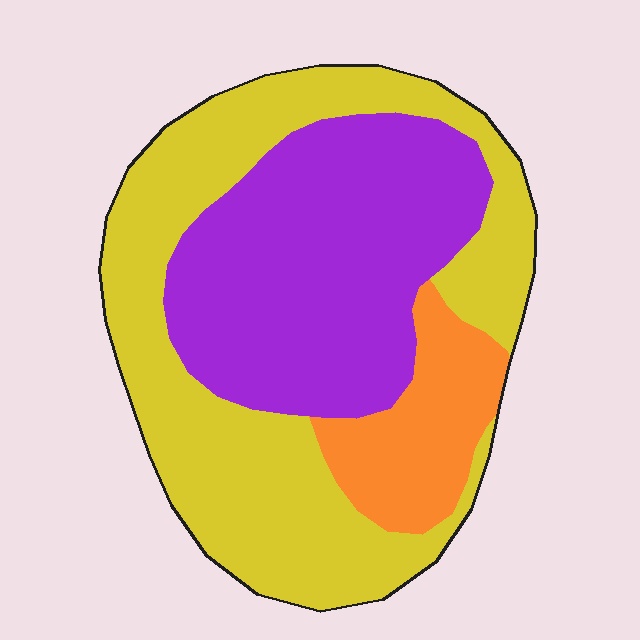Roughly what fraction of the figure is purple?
Purple takes up about two fifths (2/5) of the figure.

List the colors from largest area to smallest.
From largest to smallest: yellow, purple, orange.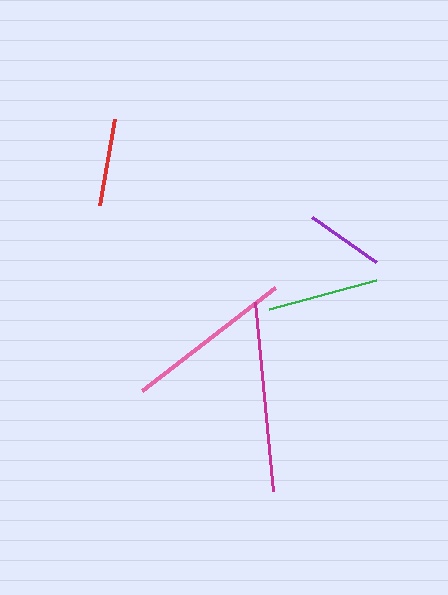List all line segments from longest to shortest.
From longest to shortest: magenta, pink, green, red, purple.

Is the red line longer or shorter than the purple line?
The red line is longer than the purple line.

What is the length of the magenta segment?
The magenta segment is approximately 189 pixels long.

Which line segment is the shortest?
The purple line is the shortest at approximately 79 pixels.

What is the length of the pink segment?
The pink segment is approximately 168 pixels long.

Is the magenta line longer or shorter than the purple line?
The magenta line is longer than the purple line.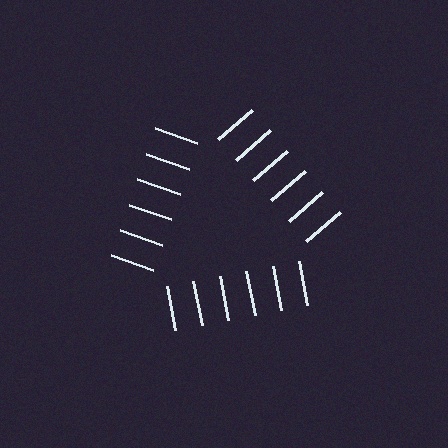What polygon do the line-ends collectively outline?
An illusory triangle — the line segments terminate on its edges but no continuous stroke is drawn.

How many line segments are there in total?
18 — 6 along each of the 3 edges.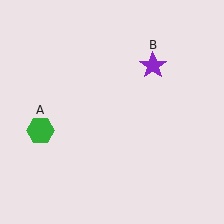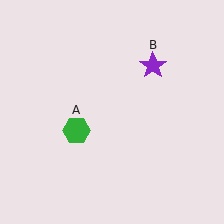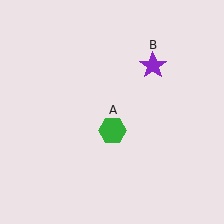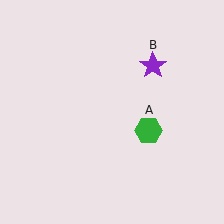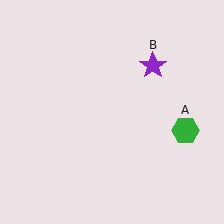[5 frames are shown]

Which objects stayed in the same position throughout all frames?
Purple star (object B) remained stationary.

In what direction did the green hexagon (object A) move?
The green hexagon (object A) moved right.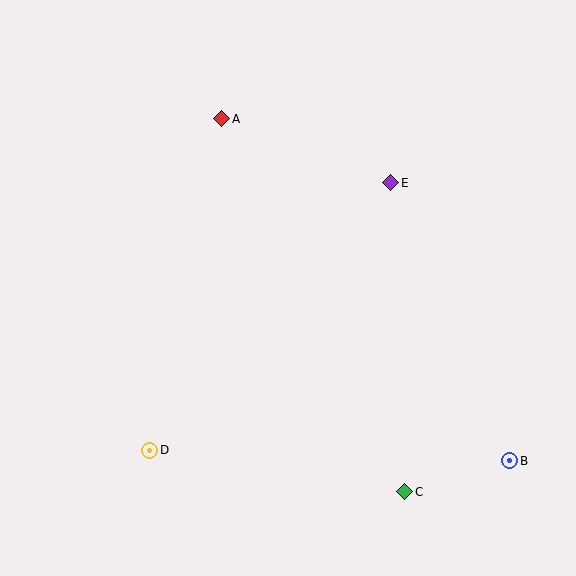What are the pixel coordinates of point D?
Point D is at (150, 450).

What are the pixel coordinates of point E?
Point E is at (391, 183).